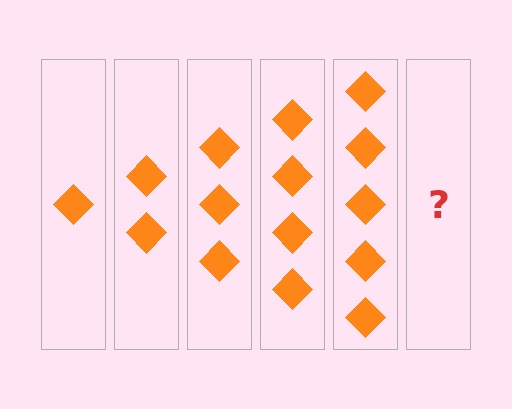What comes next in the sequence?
The next element should be 6 diamonds.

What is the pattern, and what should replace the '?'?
The pattern is that each step adds one more diamond. The '?' should be 6 diamonds.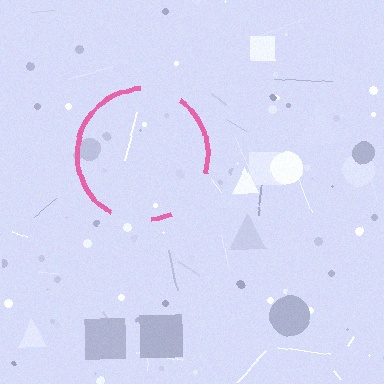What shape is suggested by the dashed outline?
The dashed outline suggests a circle.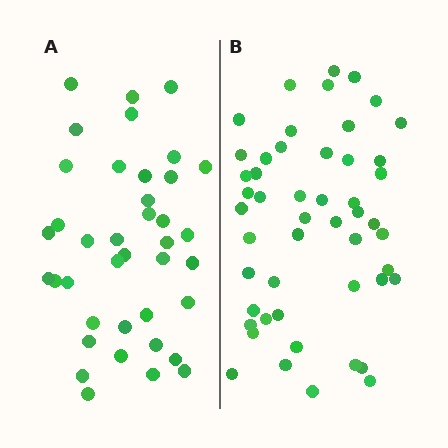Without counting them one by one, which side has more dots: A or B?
Region B (the right region) has more dots.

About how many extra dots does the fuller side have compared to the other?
Region B has roughly 12 or so more dots than region A.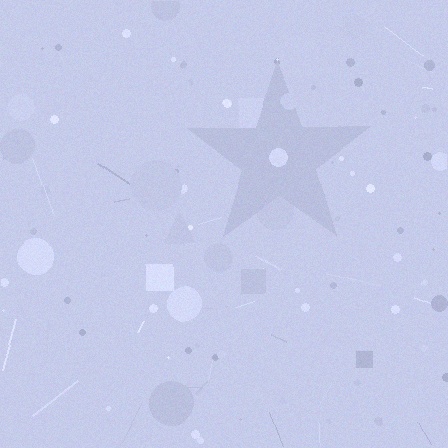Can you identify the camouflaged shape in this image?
The camouflaged shape is a star.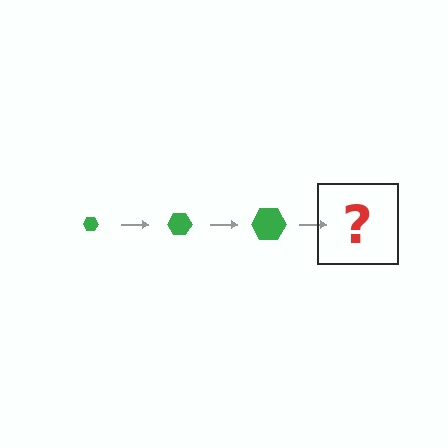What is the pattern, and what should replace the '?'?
The pattern is that the hexagon gets progressively larger each step. The '?' should be a green hexagon, larger than the previous one.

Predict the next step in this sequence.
The next step is a green hexagon, larger than the previous one.